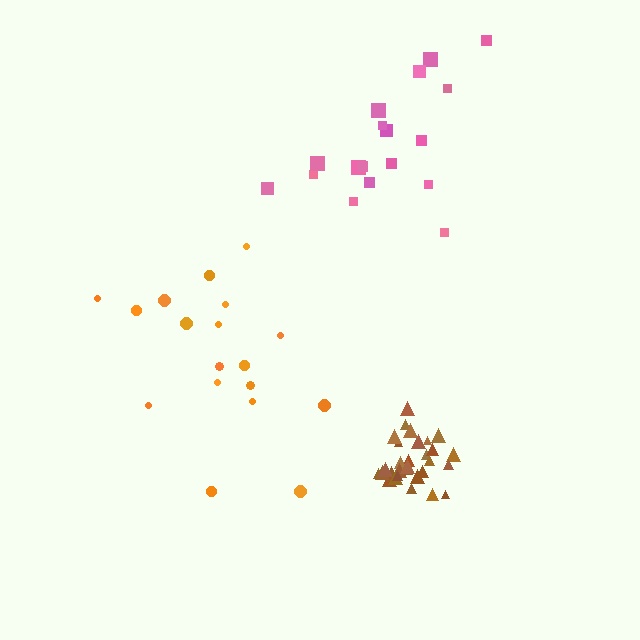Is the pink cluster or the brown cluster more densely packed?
Brown.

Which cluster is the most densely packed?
Brown.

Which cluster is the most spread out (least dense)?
Pink.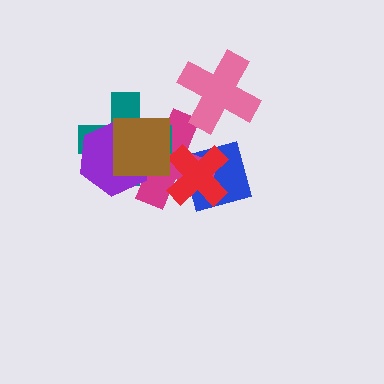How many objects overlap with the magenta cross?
5 objects overlap with the magenta cross.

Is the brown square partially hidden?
No, no other shape covers it.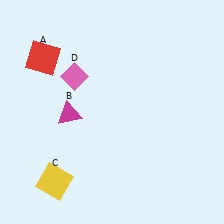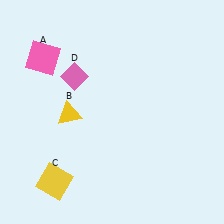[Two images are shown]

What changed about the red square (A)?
In Image 1, A is red. In Image 2, it changed to pink.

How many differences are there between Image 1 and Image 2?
There are 2 differences between the two images.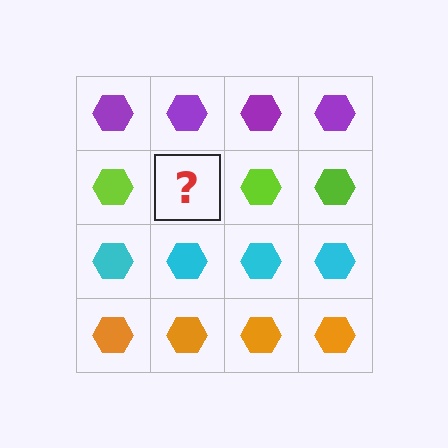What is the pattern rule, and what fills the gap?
The rule is that each row has a consistent color. The gap should be filled with a lime hexagon.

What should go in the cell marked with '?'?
The missing cell should contain a lime hexagon.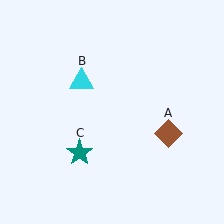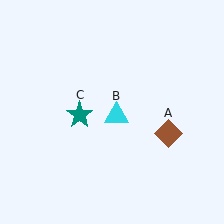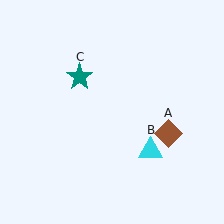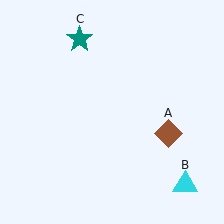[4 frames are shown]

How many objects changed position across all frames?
2 objects changed position: cyan triangle (object B), teal star (object C).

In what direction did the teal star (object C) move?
The teal star (object C) moved up.